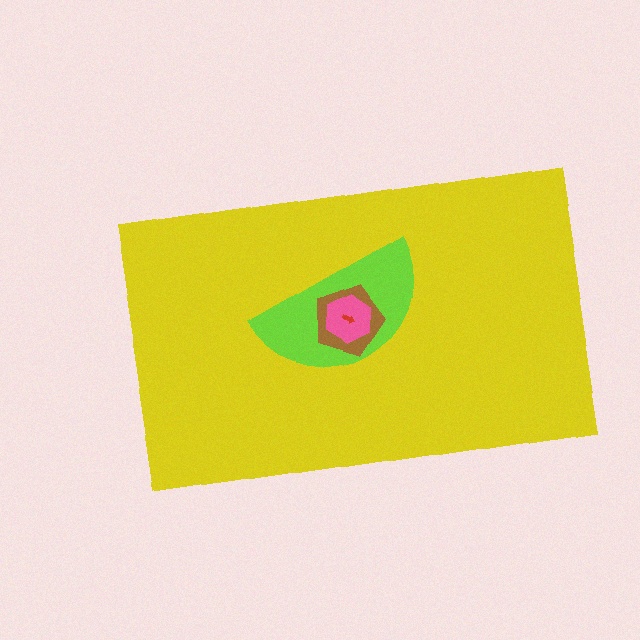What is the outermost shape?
The yellow rectangle.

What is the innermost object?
The red arrow.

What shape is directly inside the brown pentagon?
The pink hexagon.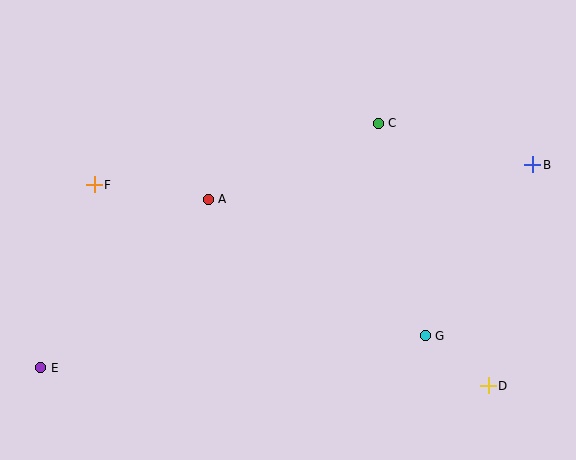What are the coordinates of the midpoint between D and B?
The midpoint between D and B is at (510, 275).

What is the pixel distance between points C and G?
The distance between C and G is 218 pixels.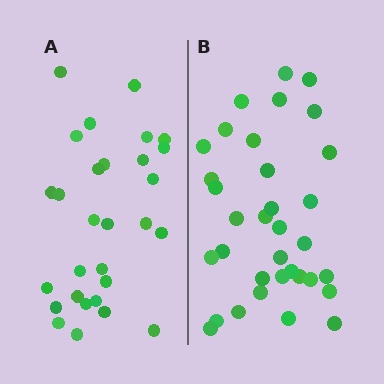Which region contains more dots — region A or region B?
Region B (the right region) has more dots.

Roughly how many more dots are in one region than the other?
Region B has about 5 more dots than region A.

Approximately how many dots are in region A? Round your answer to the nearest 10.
About 30 dots. (The exact count is 29, which rounds to 30.)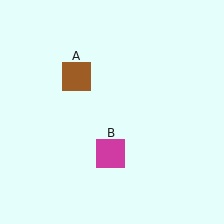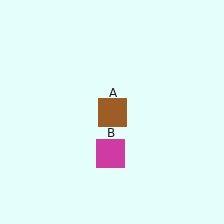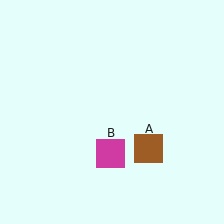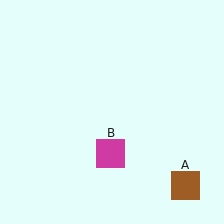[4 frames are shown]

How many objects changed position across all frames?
1 object changed position: brown square (object A).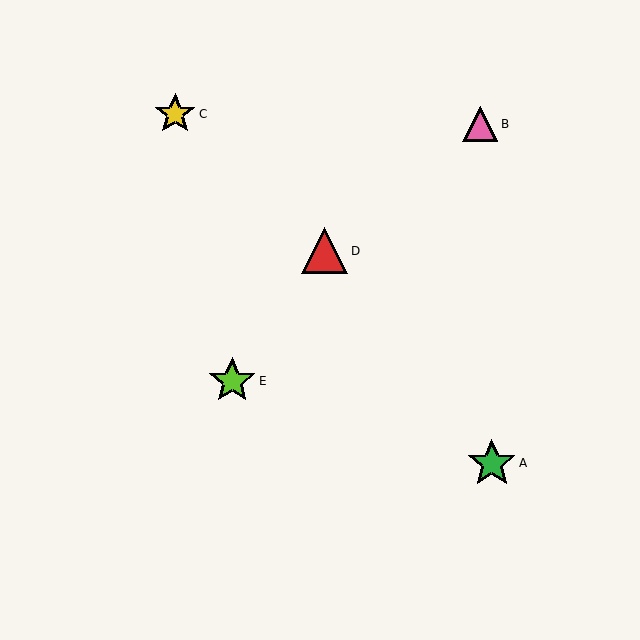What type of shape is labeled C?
Shape C is a yellow star.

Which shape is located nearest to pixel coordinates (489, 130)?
The pink triangle (labeled B) at (480, 124) is nearest to that location.